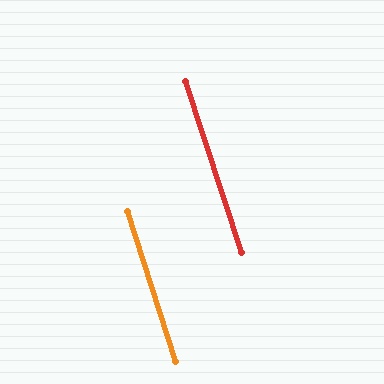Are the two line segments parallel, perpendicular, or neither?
Parallel — their directions differ by only 0.6°.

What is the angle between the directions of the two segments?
Approximately 1 degree.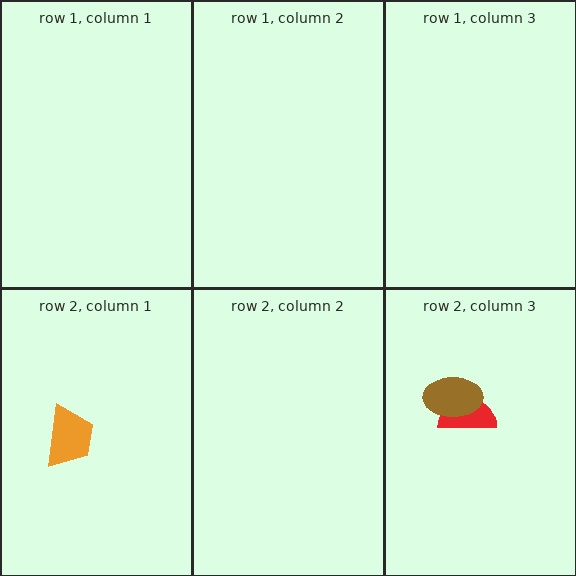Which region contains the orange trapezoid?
The row 2, column 1 region.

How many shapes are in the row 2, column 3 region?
2.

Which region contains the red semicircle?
The row 2, column 3 region.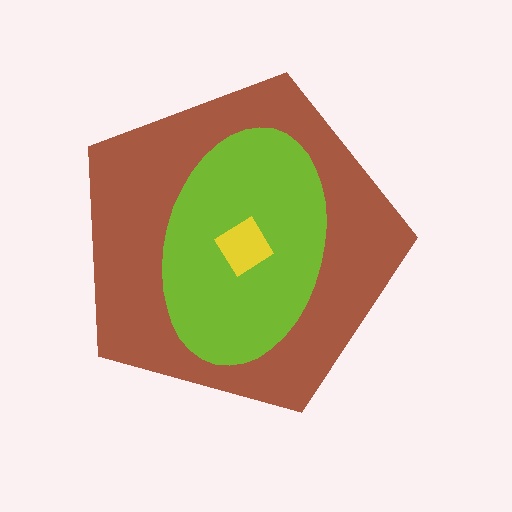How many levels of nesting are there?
3.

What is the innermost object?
The yellow diamond.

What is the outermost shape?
The brown pentagon.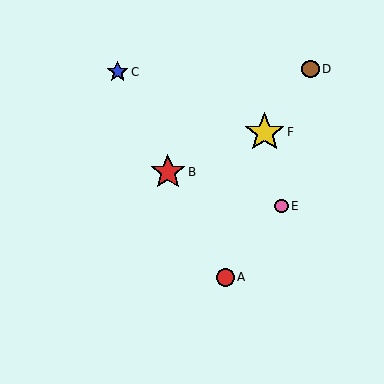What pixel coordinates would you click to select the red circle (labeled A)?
Click at (225, 277) to select the red circle A.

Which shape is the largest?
The yellow star (labeled F) is the largest.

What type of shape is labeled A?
Shape A is a red circle.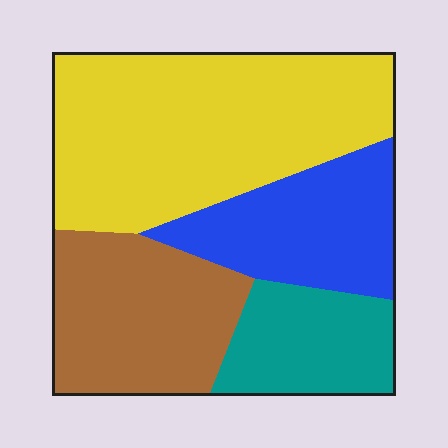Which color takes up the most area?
Yellow, at roughly 40%.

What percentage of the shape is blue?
Blue takes up about one fifth (1/5) of the shape.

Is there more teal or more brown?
Brown.